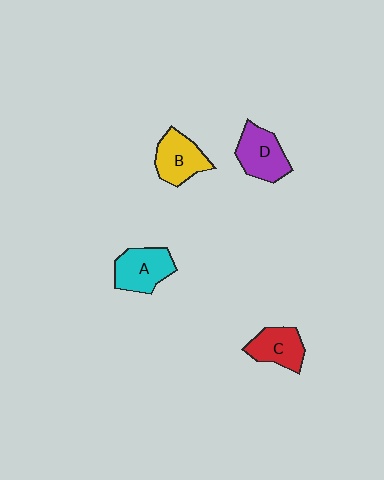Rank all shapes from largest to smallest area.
From largest to smallest: D (purple), A (cyan), B (yellow), C (red).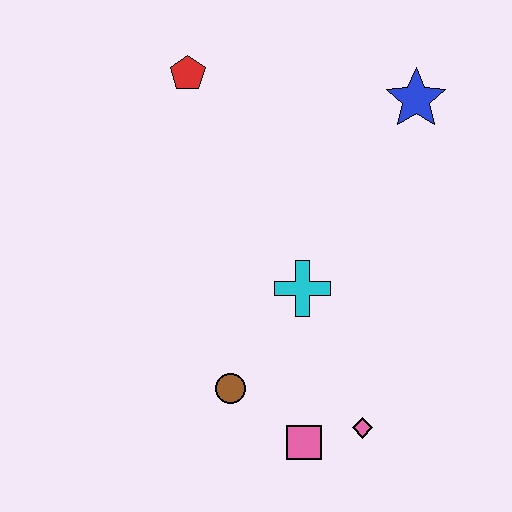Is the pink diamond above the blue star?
No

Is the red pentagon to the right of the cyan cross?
No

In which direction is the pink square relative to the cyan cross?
The pink square is below the cyan cross.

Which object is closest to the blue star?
The cyan cross is closest to the blue star.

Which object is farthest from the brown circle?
The blue star is farthest from the brown circle.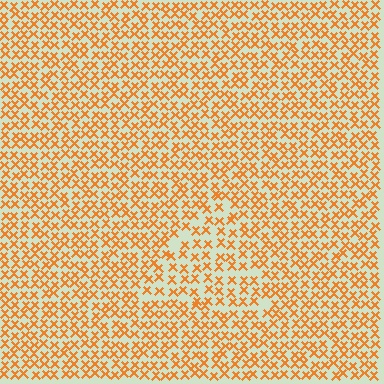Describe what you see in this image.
The image contains small orange elements arranged at two different densities. A triangle-shaped region is visible where the elements are less densely packed than the surrounding area.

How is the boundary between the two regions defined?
The boundary is defined by a change in element density (approximately 1.4x ratio). All elements are the same color, size, and shape.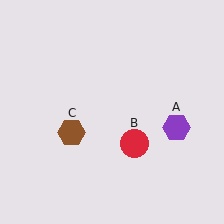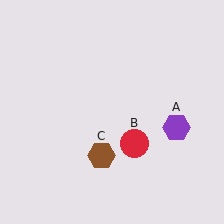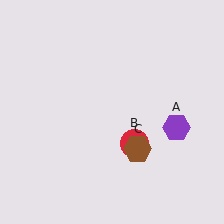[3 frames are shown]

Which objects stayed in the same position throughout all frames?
Purple hexagon (object A) and red circle (object B) remained stationary.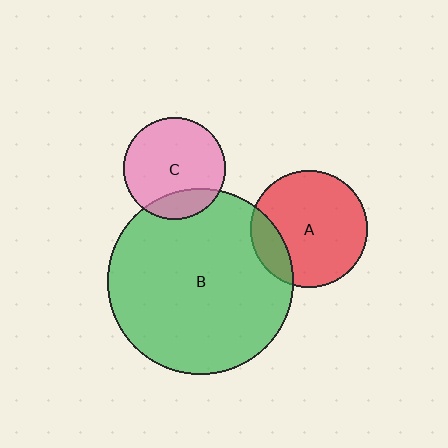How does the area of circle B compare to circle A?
Approximately 2.5 times.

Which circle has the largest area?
Circle B (green).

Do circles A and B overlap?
Yes.